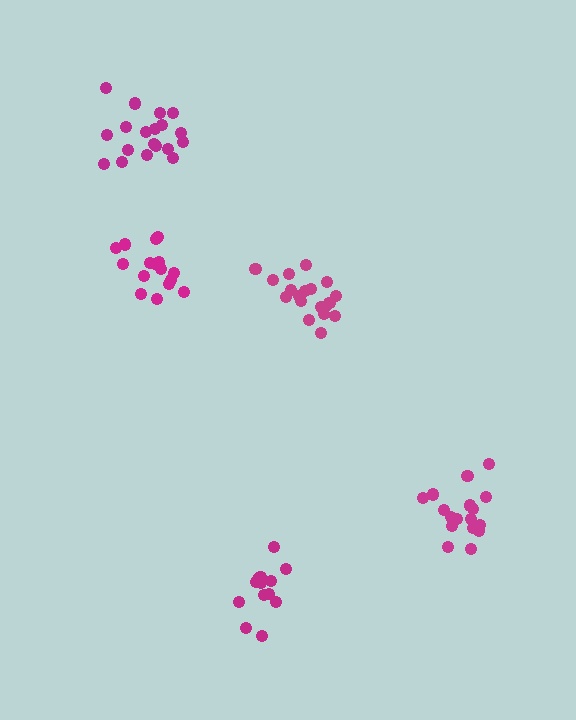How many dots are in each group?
Group 1: 17 dots, Group 2: 19 dots, Group 3: 19 dots, Group 4: 16 dots, Group 5: 13 dots (84 total).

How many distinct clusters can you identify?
There are 5 distinct clusters.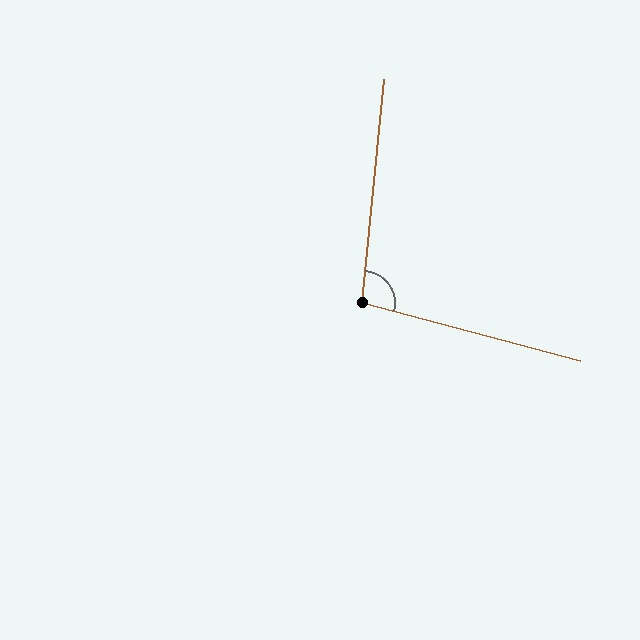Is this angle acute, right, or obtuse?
It is obtuse.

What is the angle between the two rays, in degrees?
Approximately 99 degrees.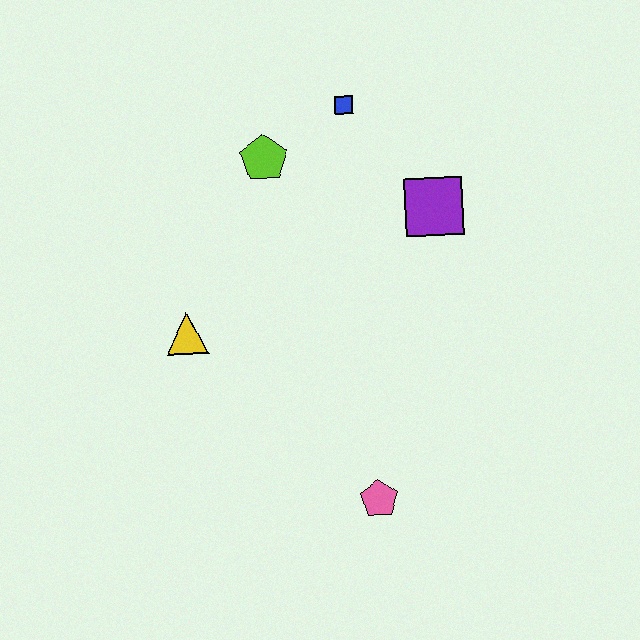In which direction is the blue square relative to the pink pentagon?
The blue square is above the pink pentagon.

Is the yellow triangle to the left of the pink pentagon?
Yes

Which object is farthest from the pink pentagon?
The blue square is farthest from the pink pentagon.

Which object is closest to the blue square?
The lime pentagon is closest to the blue square.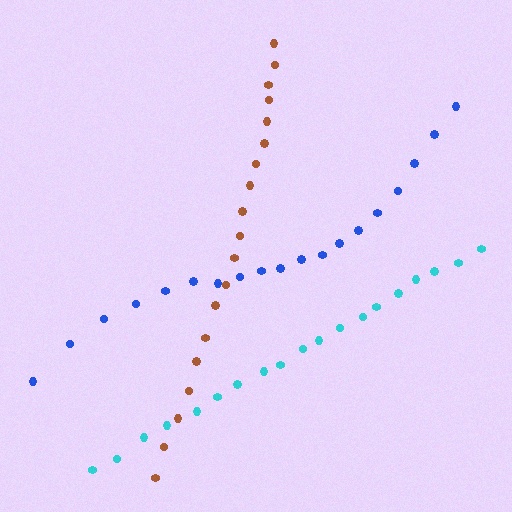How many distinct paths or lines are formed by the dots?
There are 3 distinct paths.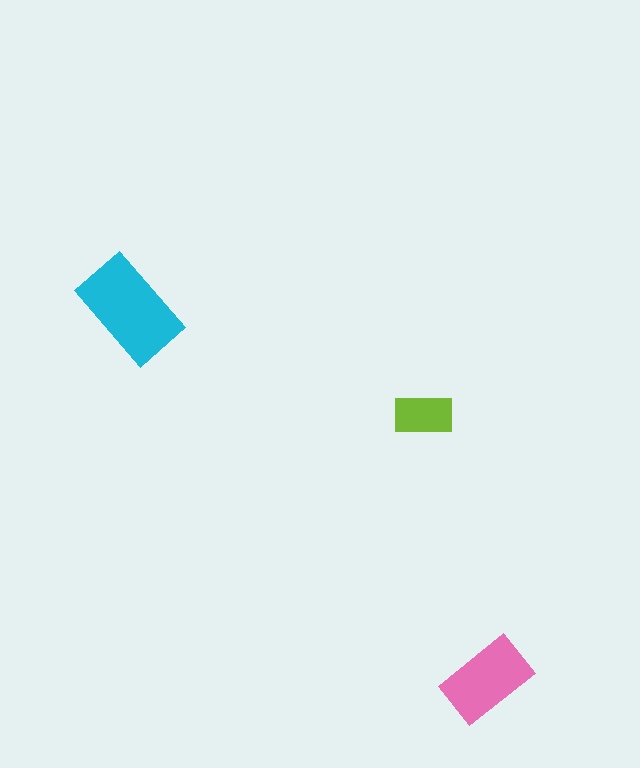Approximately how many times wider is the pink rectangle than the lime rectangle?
About 1.5 times wider.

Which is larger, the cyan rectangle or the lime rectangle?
The cyan one.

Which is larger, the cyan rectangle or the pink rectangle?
The cyan one.